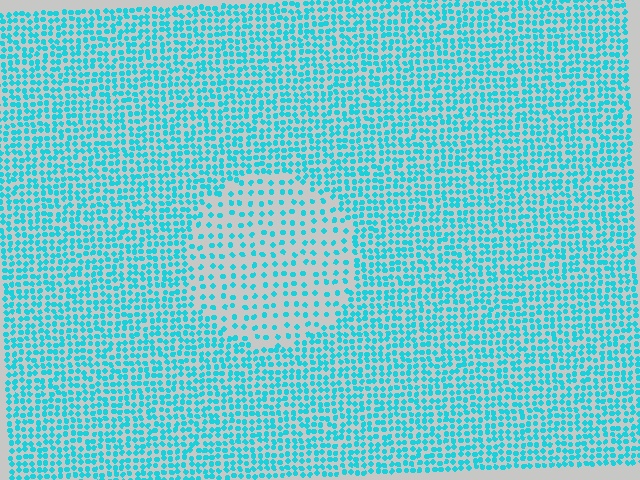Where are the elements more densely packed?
The elements are more densely packed outside the circle boundary.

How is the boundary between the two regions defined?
The boundary is defined by a change in element density (approximately 2.2x ratio). All elements are the same color, size, and shape.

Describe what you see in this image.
The image contains small cyan elements arranged at two different densities. A circle-shaped region is visible where the elements are less densely packed than the surrounding area.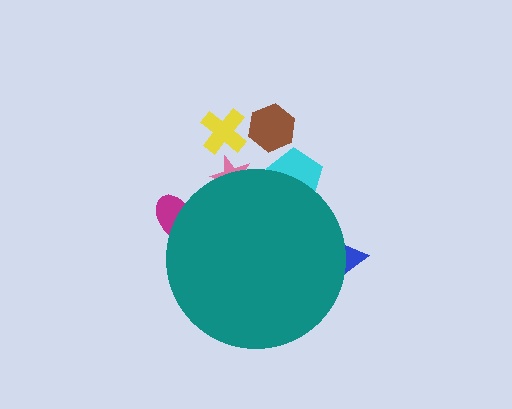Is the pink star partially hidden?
Yes, the pink star is partially hidden behind the teal circle.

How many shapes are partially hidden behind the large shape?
4 shapes are partially hidden.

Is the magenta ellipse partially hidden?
Yes, the magenta ellipse is partially hidden behind the teal circle.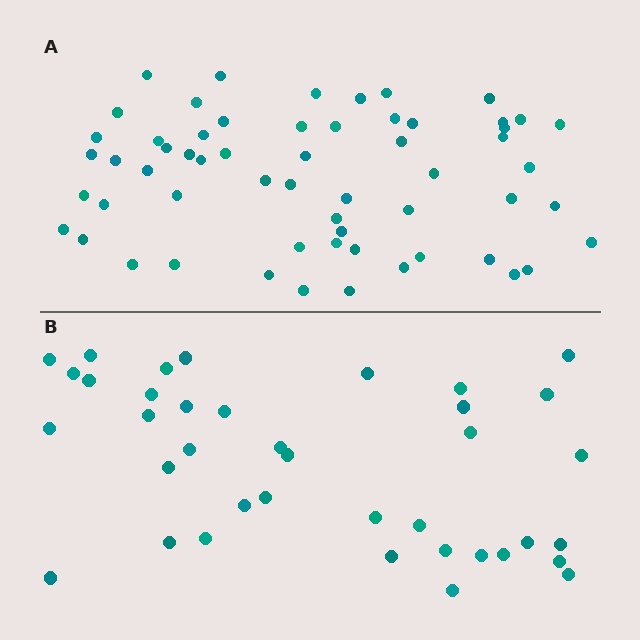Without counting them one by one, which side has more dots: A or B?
Region A (the top region) has more dots.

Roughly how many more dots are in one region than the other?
Region A has approximately 20 more dots than region B.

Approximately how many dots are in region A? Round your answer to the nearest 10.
About 60 dots. (The exact count is 59, which rounds to 60.)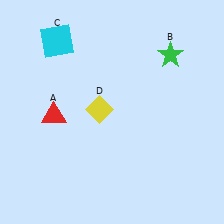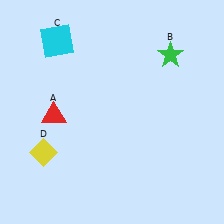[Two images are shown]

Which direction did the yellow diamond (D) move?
The yellow diamond (D) moved left.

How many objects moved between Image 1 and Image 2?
1 object moved between the two images.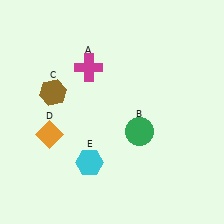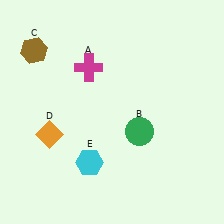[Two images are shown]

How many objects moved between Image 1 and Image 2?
1 object moved between the two images.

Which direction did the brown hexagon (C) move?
The brown hexagon (C) moved up.